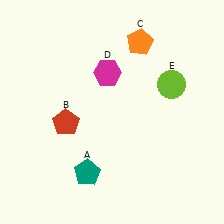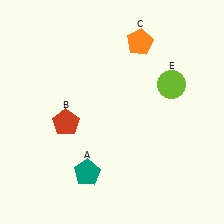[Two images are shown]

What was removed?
The magenta hexagon (D) was removed in Image 2.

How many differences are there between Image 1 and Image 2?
There is 1 difference between the two images.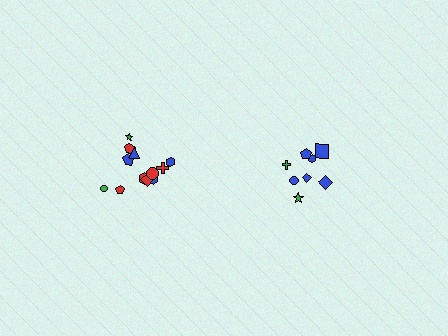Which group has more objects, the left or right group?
The left group.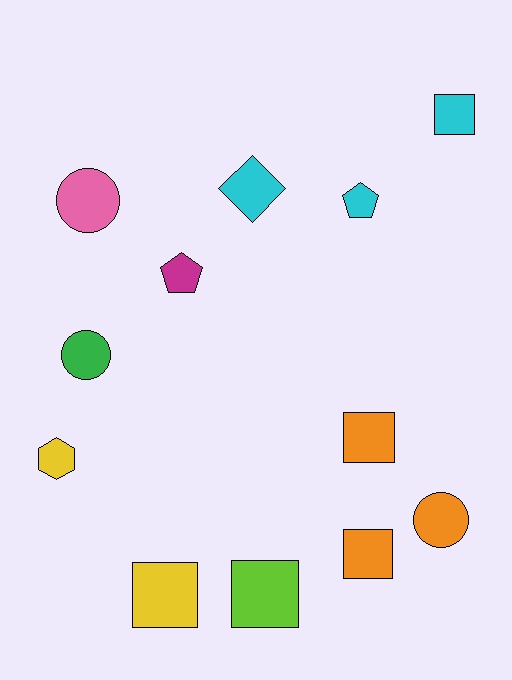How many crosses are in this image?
There are no crosses.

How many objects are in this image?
There are 12 objects.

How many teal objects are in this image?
There are no teal objects.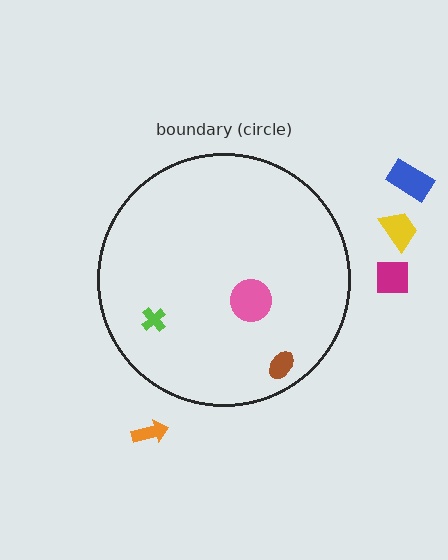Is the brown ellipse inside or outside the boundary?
Inside.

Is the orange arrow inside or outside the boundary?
Outside.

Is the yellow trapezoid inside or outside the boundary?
Outside.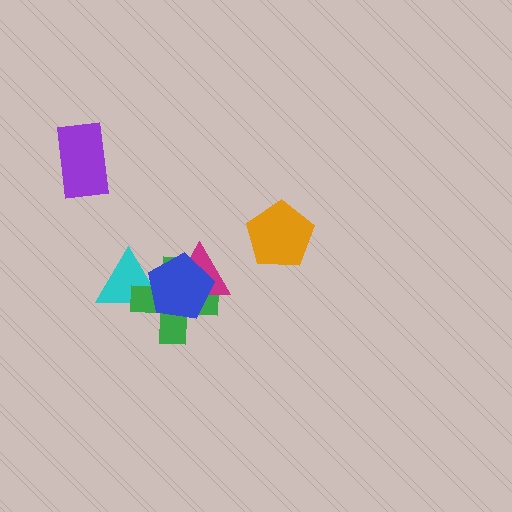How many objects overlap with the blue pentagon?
3 objects overlap with the blue pentagon.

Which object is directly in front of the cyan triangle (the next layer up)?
The green cross is directly in front of the cyan triangle.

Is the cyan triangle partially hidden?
Yes, it is partially covered by another shape.